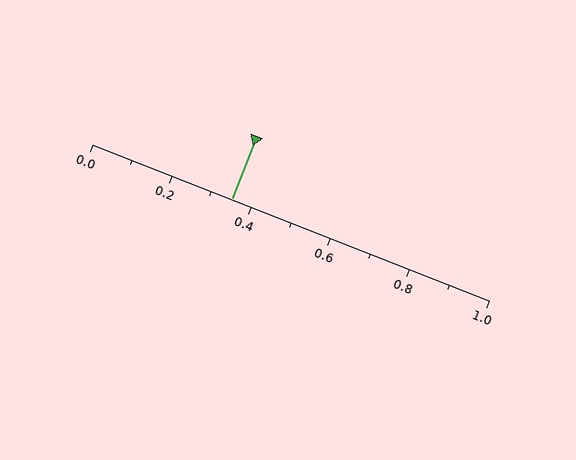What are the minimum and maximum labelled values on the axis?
The axis runs from 0.0 to 1.0.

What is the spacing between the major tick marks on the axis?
The major ticks are spaced 0.2 apart.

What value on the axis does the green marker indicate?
The marker indicates approximately 0.35.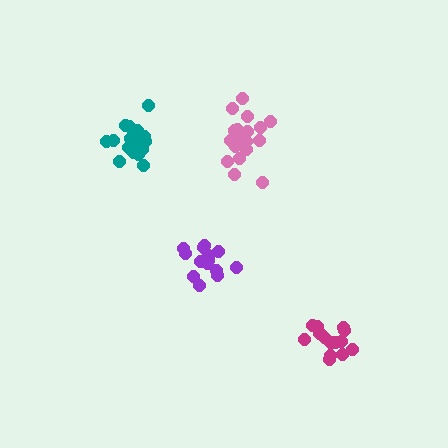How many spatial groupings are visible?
There are 4 spatial groupings.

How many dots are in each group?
Group 1: 19 dots, Group 2: 15 dots, Group 3: 17 dots, Group 4: 14 dots (65 total).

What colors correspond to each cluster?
The clusters are colored: pink, magenta, teal, purple.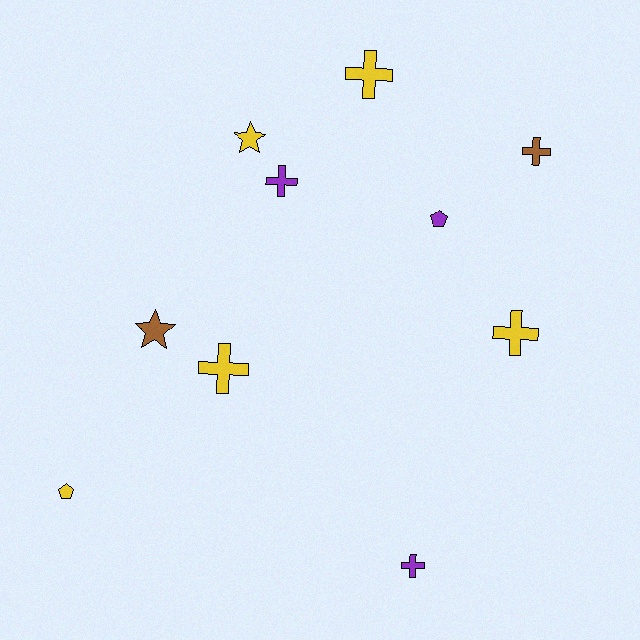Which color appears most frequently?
Yellow, with 5 objects.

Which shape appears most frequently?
Cross, with 6 objects.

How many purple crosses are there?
There are 2 purple crosses.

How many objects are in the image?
There are 10 objects.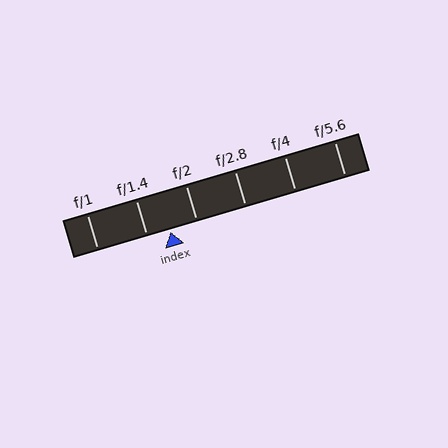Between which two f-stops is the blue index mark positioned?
The index mark is between f/1.4 and f/2.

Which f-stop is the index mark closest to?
The index mark is closest to f/1.4.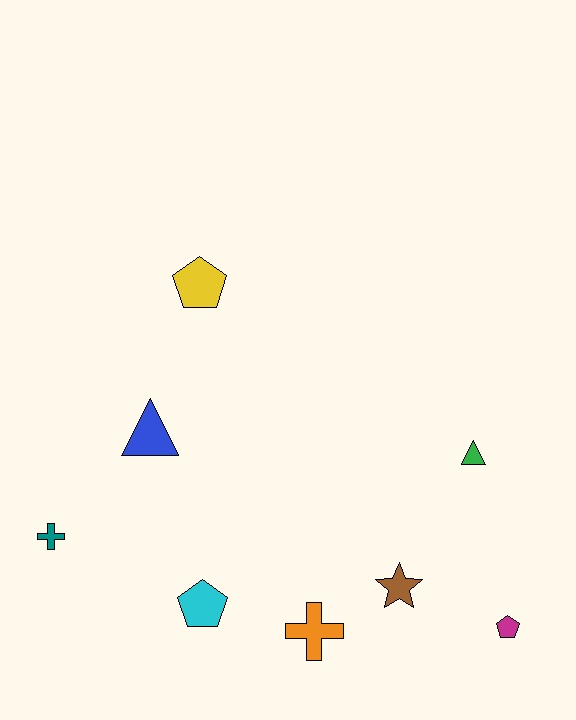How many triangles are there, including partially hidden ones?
There are 2 triangles.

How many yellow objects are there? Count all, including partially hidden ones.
There is 1 yellow object.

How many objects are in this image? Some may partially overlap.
There are 8 objects.